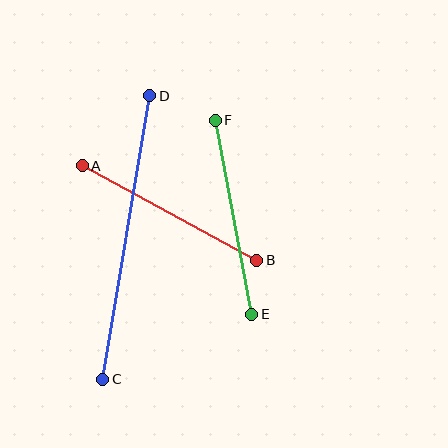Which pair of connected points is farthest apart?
Points C and D are farthest apart.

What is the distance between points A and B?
The distance is approximately 198 pixels.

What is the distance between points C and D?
The distance is approximately 288 pixels.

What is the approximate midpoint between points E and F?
The midpoint is at approximately (234, 217) pixels.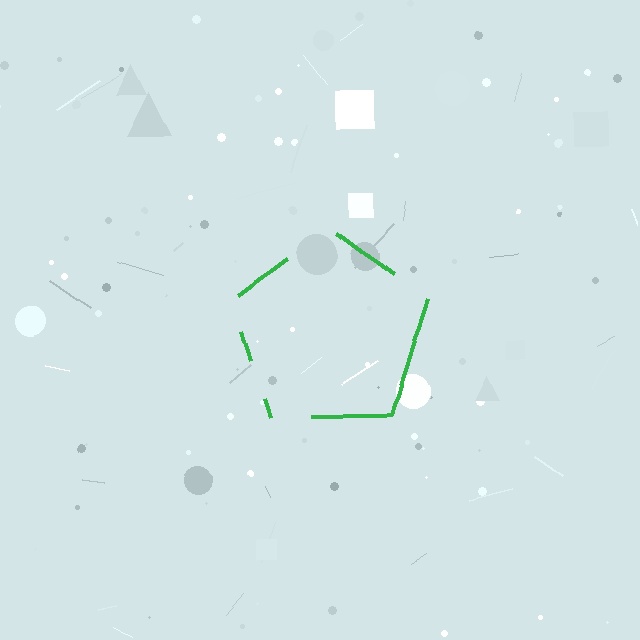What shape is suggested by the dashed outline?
The dashed outline suggests a pentagon.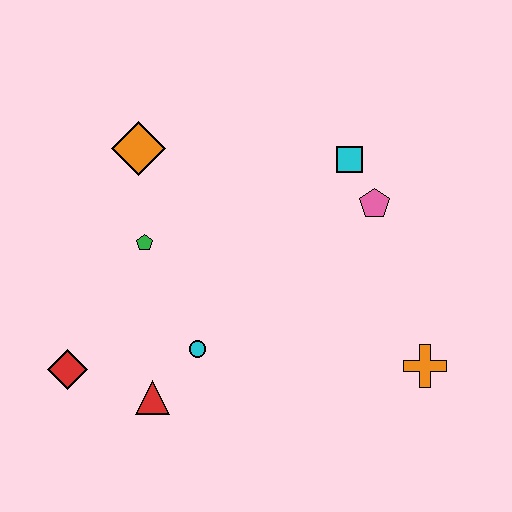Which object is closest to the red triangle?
The cyan circle is closest to the red triangle.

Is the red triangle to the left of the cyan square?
Yes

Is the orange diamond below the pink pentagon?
No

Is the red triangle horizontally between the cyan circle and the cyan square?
No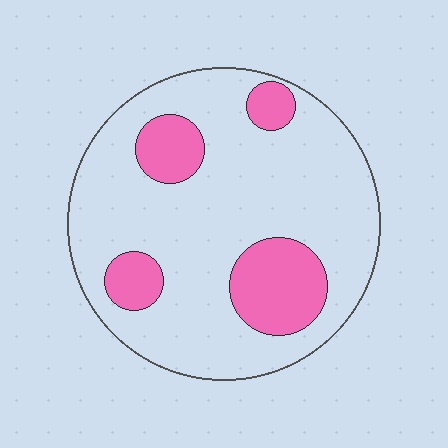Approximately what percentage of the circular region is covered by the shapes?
Approximately 20%.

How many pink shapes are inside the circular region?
4.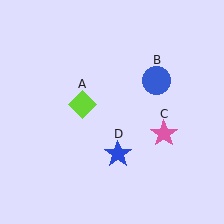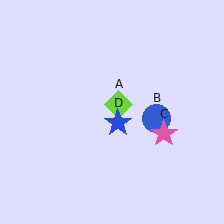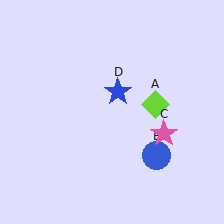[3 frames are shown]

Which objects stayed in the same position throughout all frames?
Pink star (object C) remained stationary.